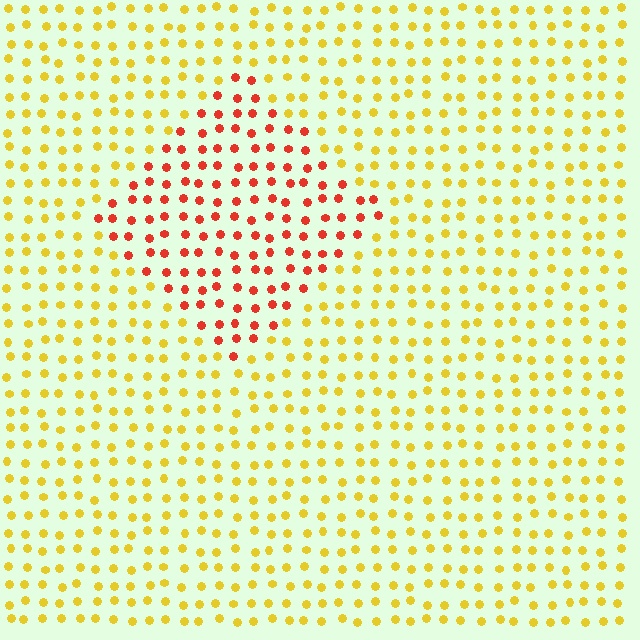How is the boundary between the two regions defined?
The boundary is defined purely by a slight shift in hue (about 48 degrees). Spacing, size, and orientation are identical on both sides.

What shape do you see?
I see a diamond.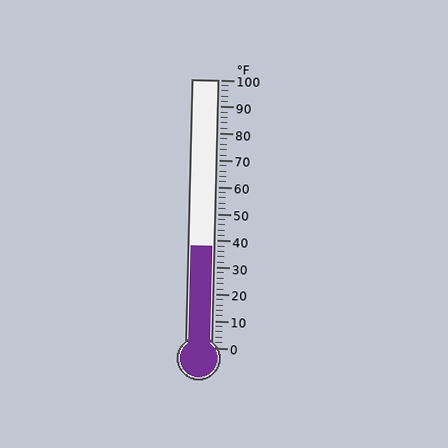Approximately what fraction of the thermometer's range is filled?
The thermometer is filled to approximately 40% of its range.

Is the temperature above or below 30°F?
The temperature is above 30°F.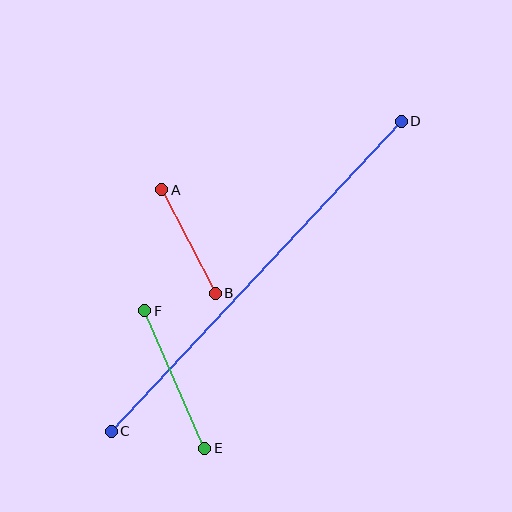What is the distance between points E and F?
The distance is approximately 150 pixels.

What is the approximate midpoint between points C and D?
The midpoint is at approximately (256, 276) pixels.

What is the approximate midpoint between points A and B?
The midpoint is at approximately (189, 242) pixels.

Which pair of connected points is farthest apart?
Points C and D are farthest apart.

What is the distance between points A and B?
The distance is approximately 116 pixels.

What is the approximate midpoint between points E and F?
The midpoint is at approximately (175, 380) pixels.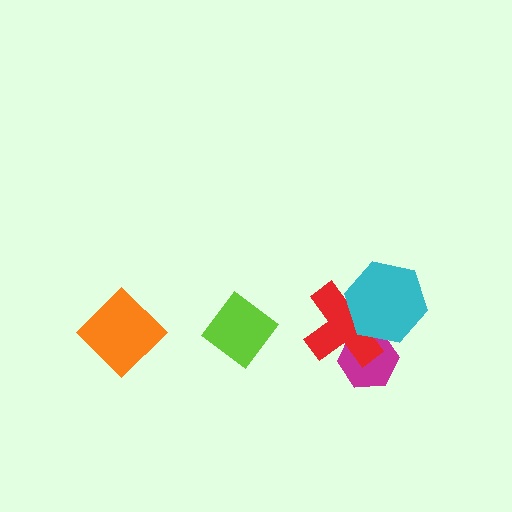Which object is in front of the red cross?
The cyan hexagon is in front of the red cross.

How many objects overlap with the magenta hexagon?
2 objects overlap with the magenta hexagon.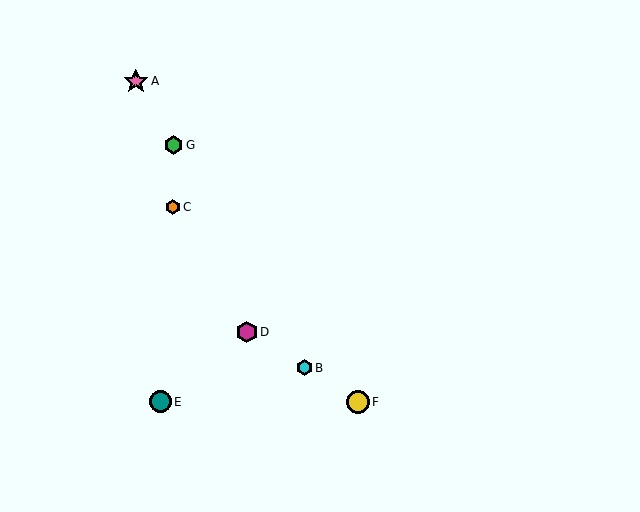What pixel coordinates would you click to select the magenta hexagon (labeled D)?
Click at (247, 332) to select the magenta hexagon D.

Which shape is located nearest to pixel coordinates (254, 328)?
The magenta hexagon (labeled D) at (247, 332) is nearest to that location.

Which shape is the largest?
The pink star (labeled A) is the largest.